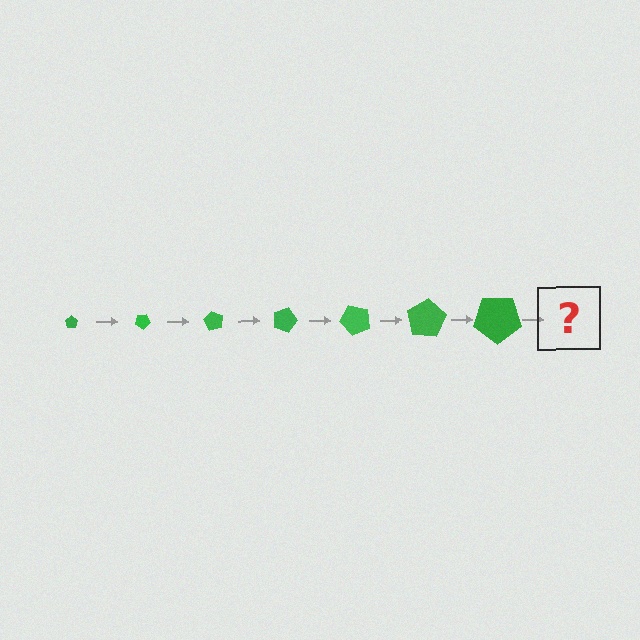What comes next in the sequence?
The next element should be a pentagon, larger than the previous one and rotated 210 degrees from the start.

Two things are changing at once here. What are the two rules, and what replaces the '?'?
The two rules are that the pentagon grows larger each step and it rotates 30 degrees each step. The '?' should be a pentagon, larger than the previous one and rotated 210 degrees from the start.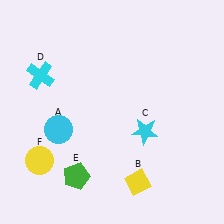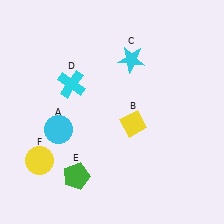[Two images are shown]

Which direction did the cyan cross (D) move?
The cyan cross (D) moved right.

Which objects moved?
The objects that moved are: the yellow diamond (B), the cyan star (C), the cyan cross (D).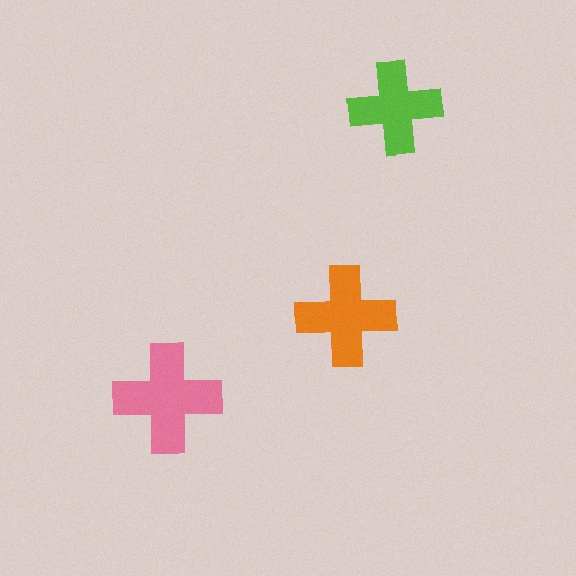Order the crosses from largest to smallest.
the pink one, the orange one, the lime one.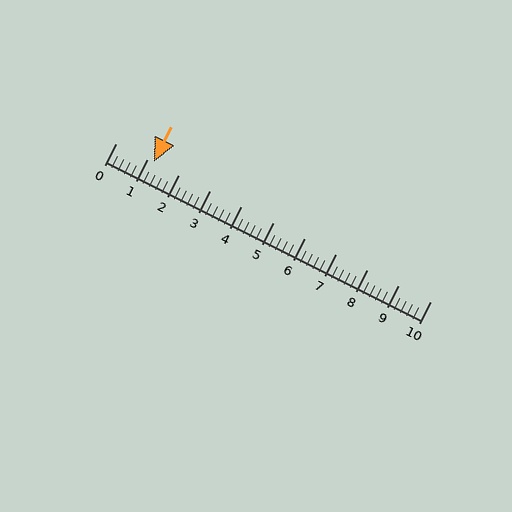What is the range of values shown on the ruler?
The ruler shows values from 0 to 10.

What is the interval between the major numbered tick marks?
The major tick marks are spaced 1 units apart.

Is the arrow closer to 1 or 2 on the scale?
The arrow is closer to 1.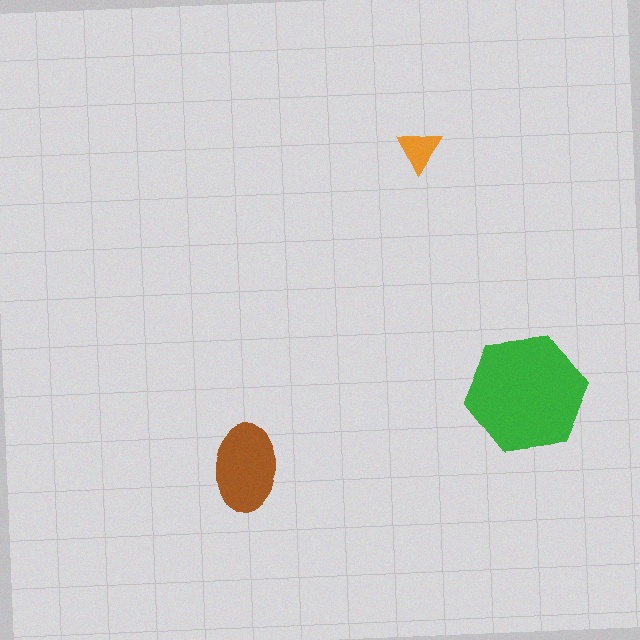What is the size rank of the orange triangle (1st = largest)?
3rd.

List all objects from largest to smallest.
The green hexagon, the brown ellipse, the orange triangle.